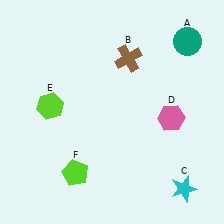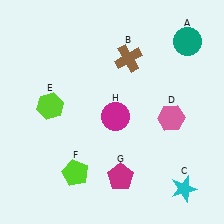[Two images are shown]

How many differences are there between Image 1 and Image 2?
There are 2 differences between the two images.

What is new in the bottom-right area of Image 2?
A magenta circle (H) was added in the bottom-right area of Image 2.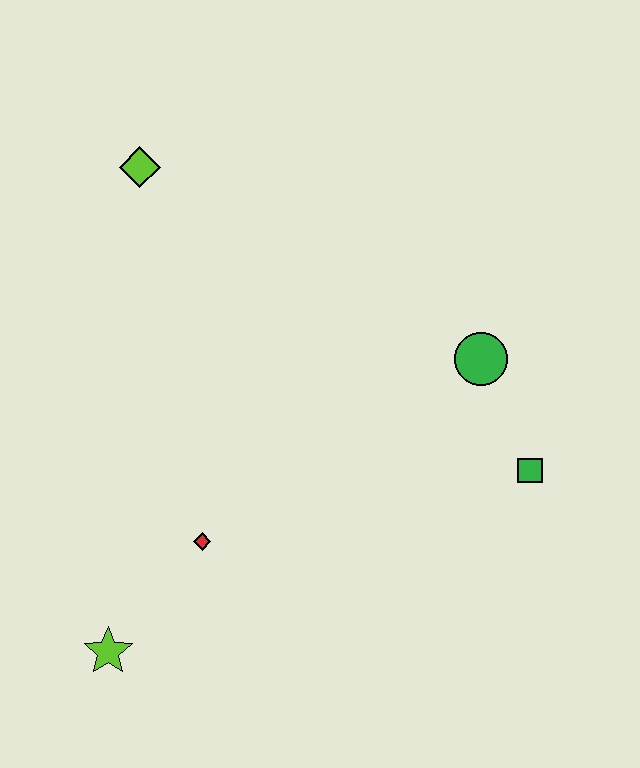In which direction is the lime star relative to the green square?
The lime star is to the left of the green square.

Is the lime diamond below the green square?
No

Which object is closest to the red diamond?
The lime star is closest to the red diamond.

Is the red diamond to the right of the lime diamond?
Yes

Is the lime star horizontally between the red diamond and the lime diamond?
No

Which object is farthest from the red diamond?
The lime diamond is farthest from the red diamond.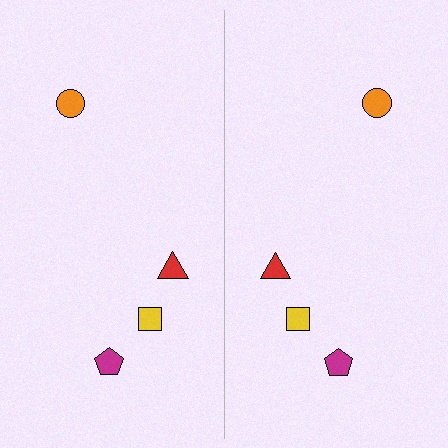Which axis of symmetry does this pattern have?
The pattern has a vertical axis of symmetry running through the center of the image.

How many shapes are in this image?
There are 8 shapes in this image.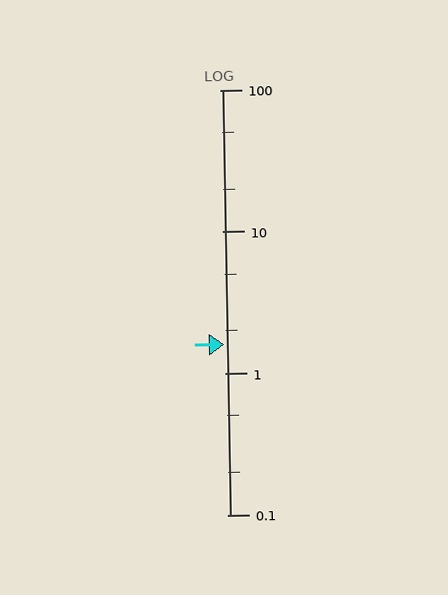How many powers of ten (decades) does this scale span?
The scale spans 3 decades, from 0.1 to 100.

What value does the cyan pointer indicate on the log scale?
The pointer indicates approximately 1.6.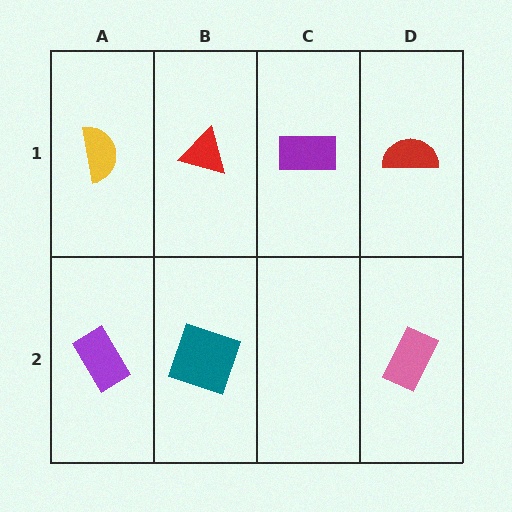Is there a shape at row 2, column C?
No, that cell is empty.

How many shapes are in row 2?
3 shapes.